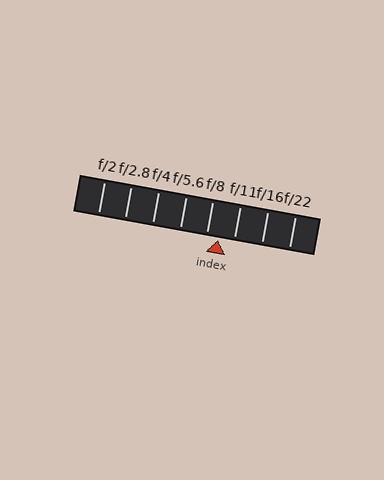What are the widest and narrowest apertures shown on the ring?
The widest aperture shown is f/2 and the narrowest is f/22.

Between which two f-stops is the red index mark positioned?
The index mark is between f/8 and f/11.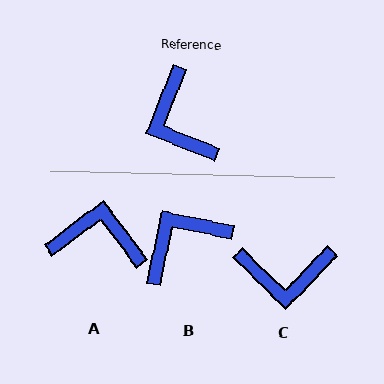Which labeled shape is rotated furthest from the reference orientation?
A, about 122 degrees away.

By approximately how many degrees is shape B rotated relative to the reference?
Approximately 80 degrees clockwise.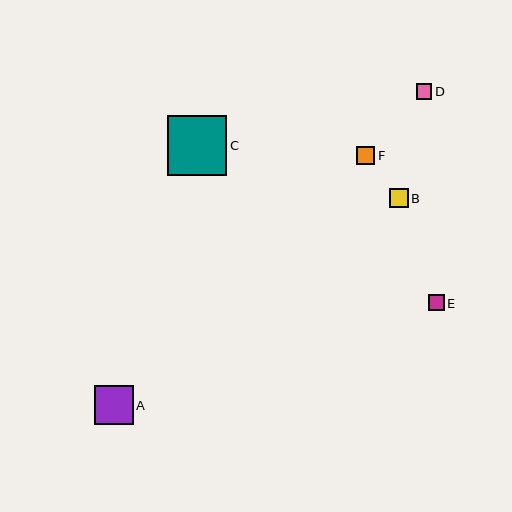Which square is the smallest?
Square D is the smallest with a size of approximately 15 pixels.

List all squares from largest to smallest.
From largest to smallest: C, A, B, F, E, D.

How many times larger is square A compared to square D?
Square A is approximately 2.5 times the size of square D.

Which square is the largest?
Square C is the largest with a size of approximately 59 pixels.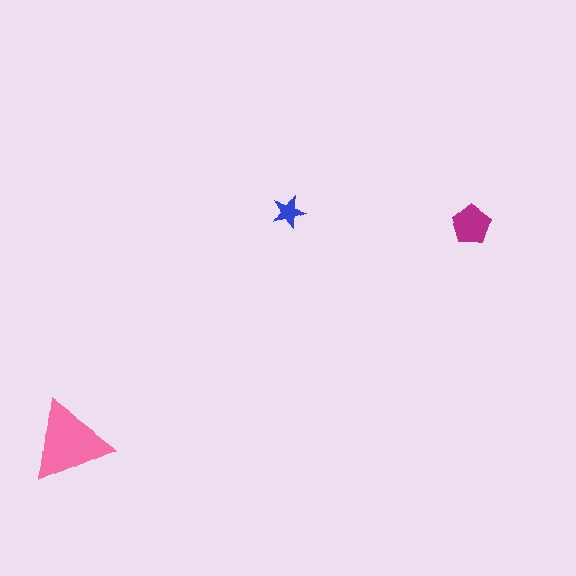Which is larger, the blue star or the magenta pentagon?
The magenta pentagon.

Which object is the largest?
The pink triangle.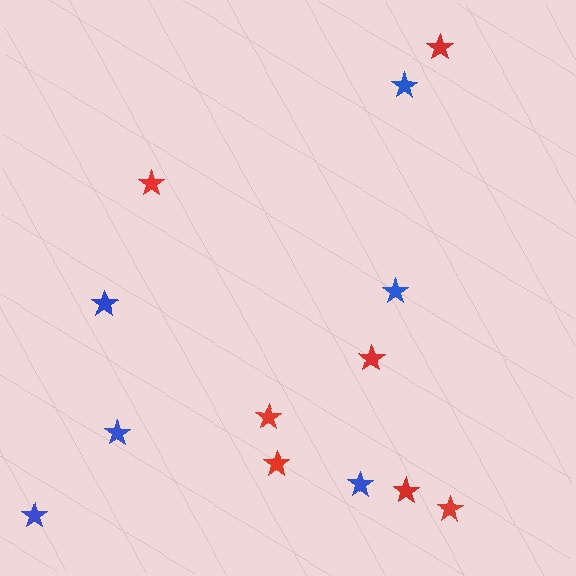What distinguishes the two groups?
There are 2 groups: one group of red stars (7) and one group of blue stars (6).